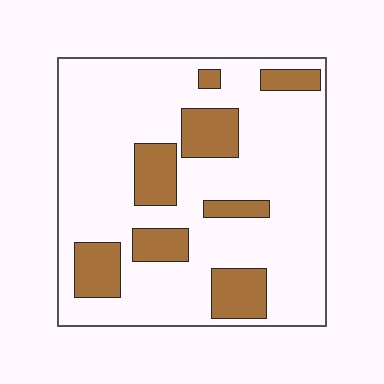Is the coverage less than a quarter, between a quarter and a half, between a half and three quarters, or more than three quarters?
Less than a quarter.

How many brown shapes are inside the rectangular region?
8.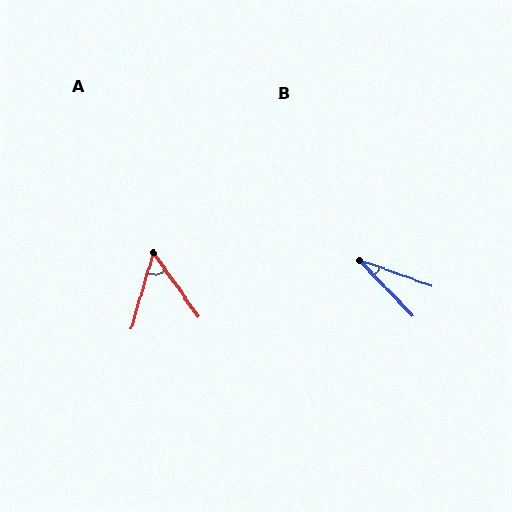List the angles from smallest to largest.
B (27°), A (51°).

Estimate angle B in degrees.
Approximately 27 degrees.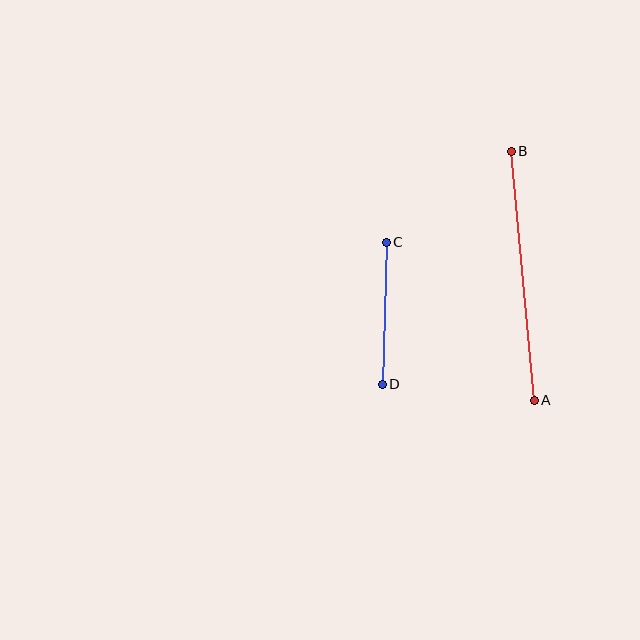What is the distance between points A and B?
The distance is approximately 250 pixels.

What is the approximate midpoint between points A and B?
The midpoint is at approximately (523, 276) pixels.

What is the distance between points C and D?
The distance is approximately 142 pixels.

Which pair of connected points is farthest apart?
Points A and B are farthest apart.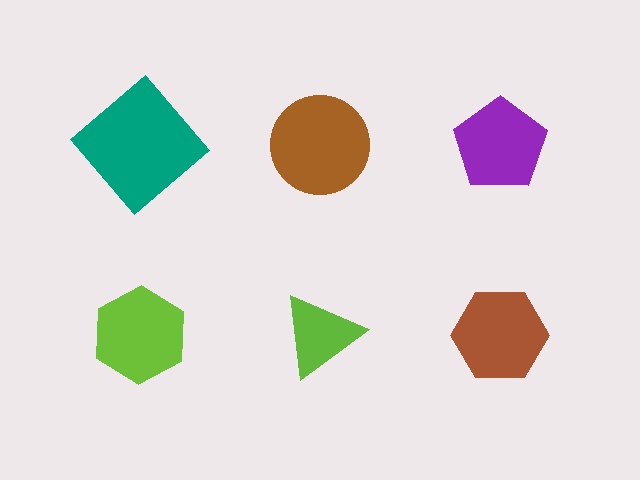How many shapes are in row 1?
3 shapes.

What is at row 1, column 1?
A teal diamond.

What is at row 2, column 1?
A lime hexagon.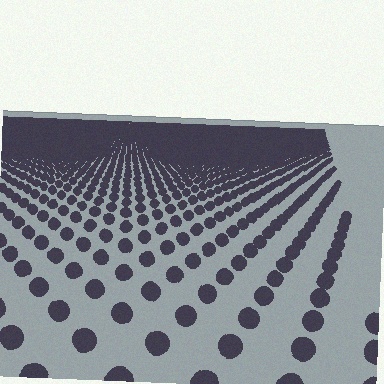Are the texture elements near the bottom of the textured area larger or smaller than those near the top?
Larger. Near the bottom, elements are closer to the viewer and appear at a bigger on-screen size.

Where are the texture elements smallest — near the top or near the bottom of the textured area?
Near the top.